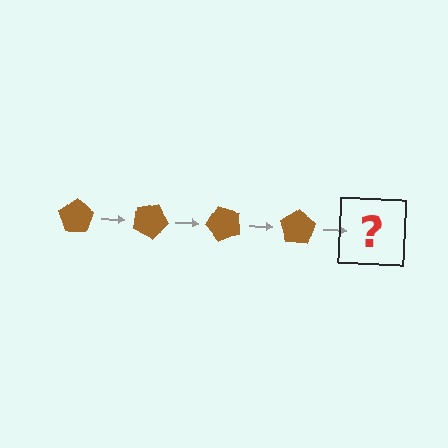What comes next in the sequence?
The next element should be a brown pentagon rotated 100 degrees.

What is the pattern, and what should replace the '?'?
The pattern is that the pentagon rotates 25 degrees each step. The '?' should be a brown pentagon rotated 100 degrees.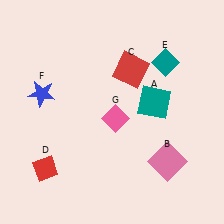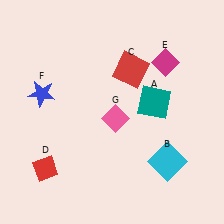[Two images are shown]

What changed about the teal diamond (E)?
In Image 1, E is teal. In Image 2, it changed to magenta.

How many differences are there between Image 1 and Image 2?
There are 2 differences between the two images.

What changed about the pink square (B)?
In Image 1, B is pink. In Image 2, it changed to cyan.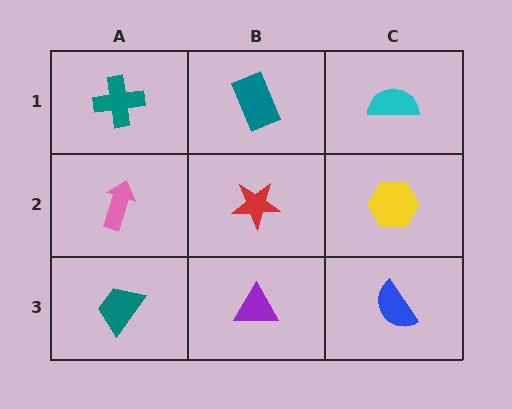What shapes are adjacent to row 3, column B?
A red star (row 2, column B), a teal trapezoid (row 3, column A), a blue semicircle (row 3, column C).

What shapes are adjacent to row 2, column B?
A teal rectangle (row 1, column B), a purple triangle (row 3, column B), a pink arrow (row 2, column A), a yellow hexagon (row 2, column C).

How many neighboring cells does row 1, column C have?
2.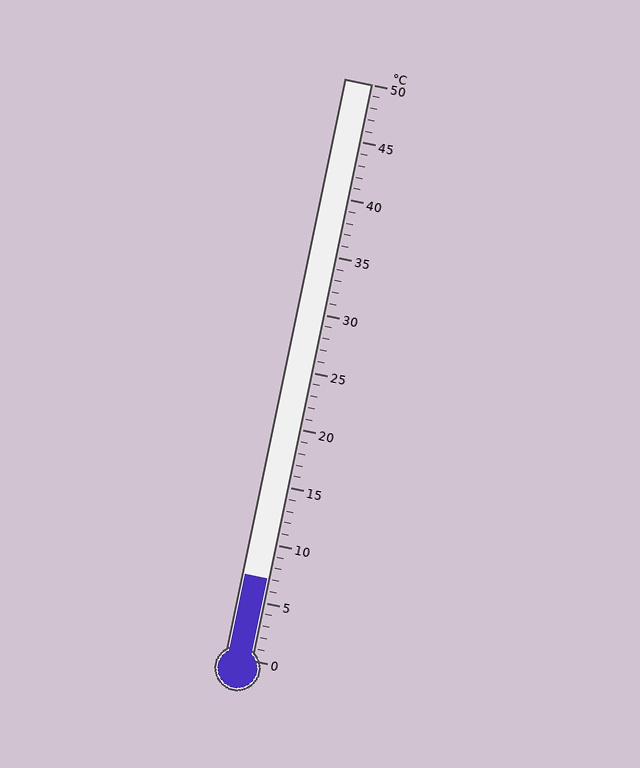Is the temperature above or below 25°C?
The temperature is below 25°C.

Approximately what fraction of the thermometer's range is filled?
The thermometer is filled to approximately 15% of its range.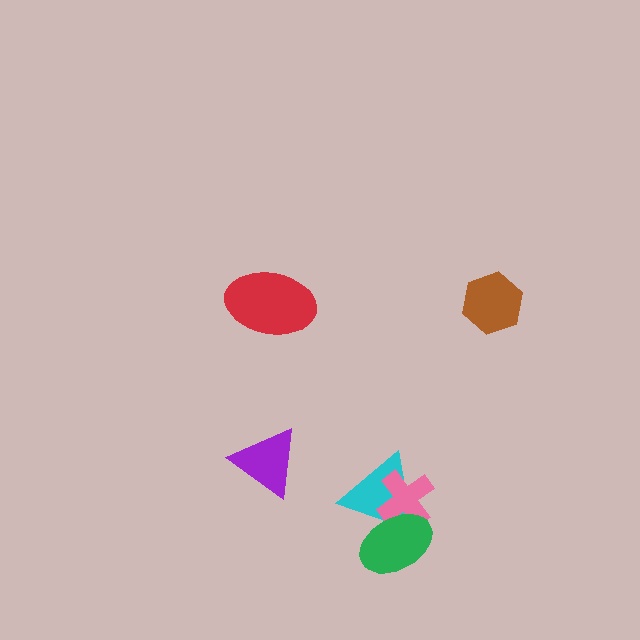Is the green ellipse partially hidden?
No, no other shape covers it.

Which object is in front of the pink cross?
The green ellipse is in front of the pink cross.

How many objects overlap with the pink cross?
2 objects overlap with the pink cross.